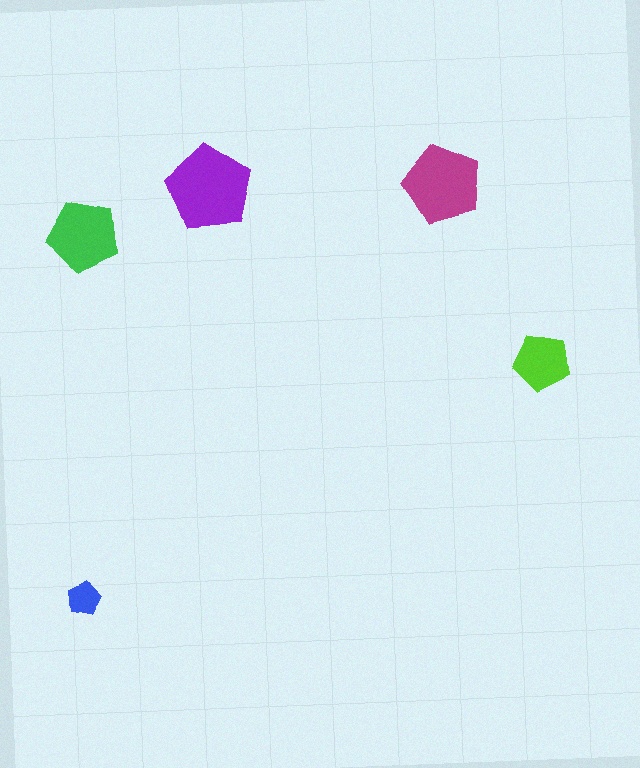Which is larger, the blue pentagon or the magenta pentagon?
The magenta one.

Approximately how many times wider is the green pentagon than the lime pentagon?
About 1.5 times wider.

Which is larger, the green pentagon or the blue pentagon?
The green one.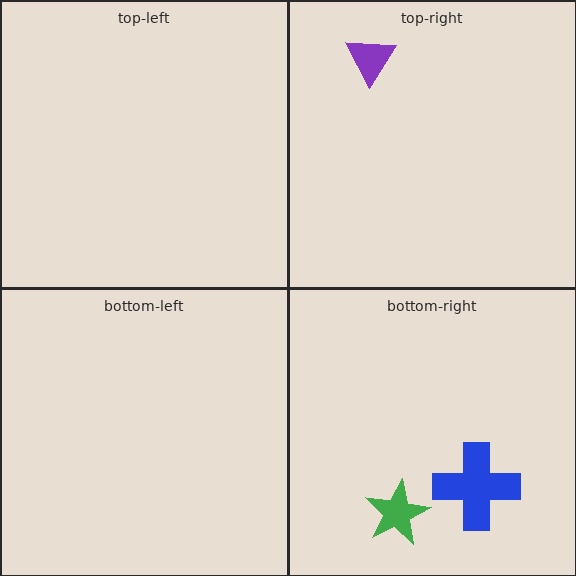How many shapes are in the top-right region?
1.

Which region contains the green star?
The bottom-right region.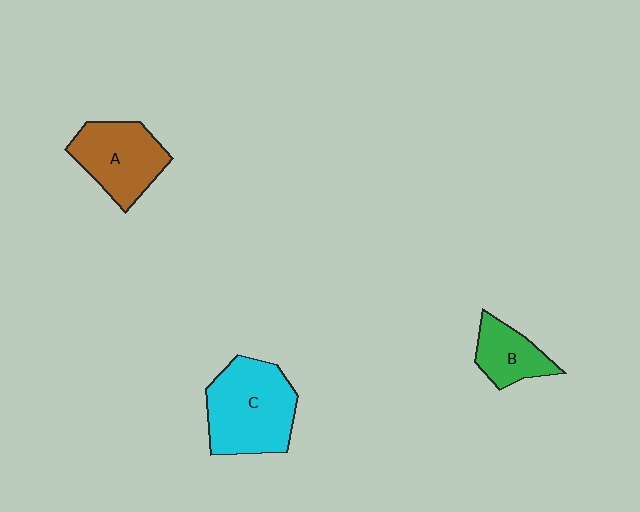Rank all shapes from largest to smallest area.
From largest to smallest: C (cyan), A (brown), B (green).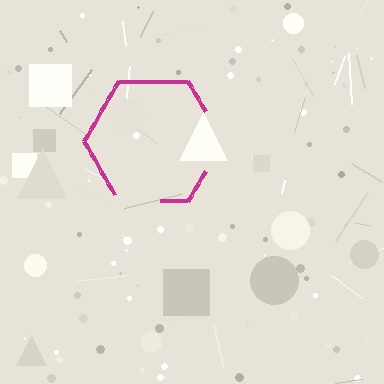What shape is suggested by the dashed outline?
The dashed outline suggests a hexagon.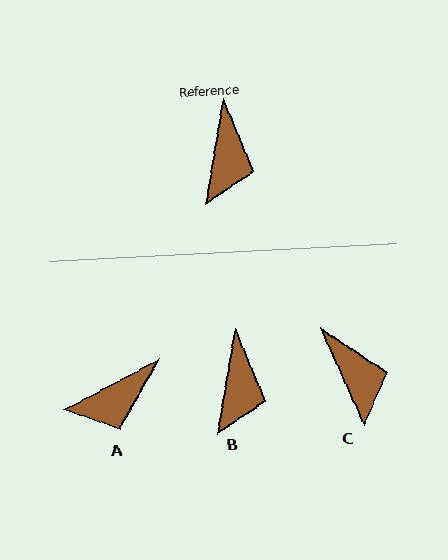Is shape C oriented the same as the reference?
No, it is off by about 34 degrees.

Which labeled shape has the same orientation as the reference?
B.